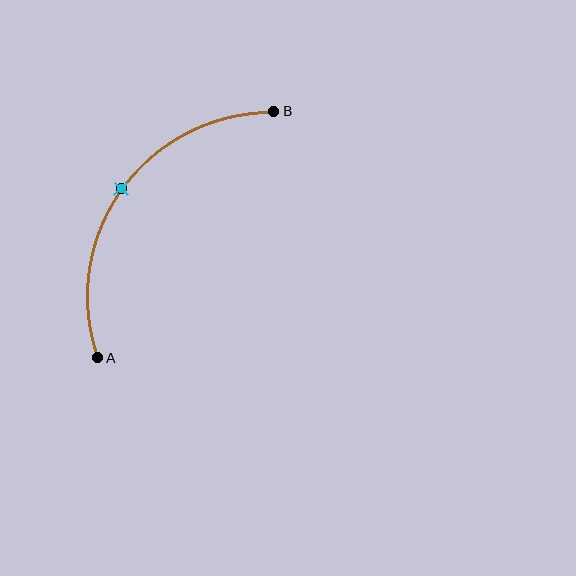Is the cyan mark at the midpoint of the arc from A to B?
Yes. The cyan mark lies on the arc at equal arc-length from both A and B — it is the arc midpoint.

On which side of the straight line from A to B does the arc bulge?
The arc bulges above and to the left of the straight line connecting A and B.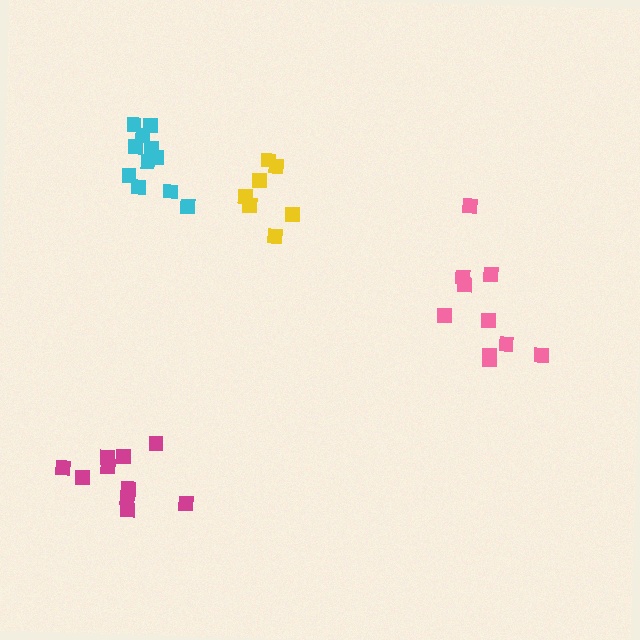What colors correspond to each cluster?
The clusters are colored: pink, magenta, yellow, cyan.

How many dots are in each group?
Group 1: 10 dots, Group 2: 10 dots, Group 3: 7 dots, Group 4: 11 dots (38 total).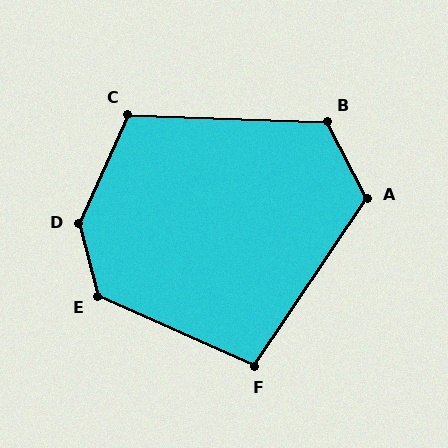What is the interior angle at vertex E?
Approximately 129 degrees (obtuse).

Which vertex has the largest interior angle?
D, at approximately 141 degrees.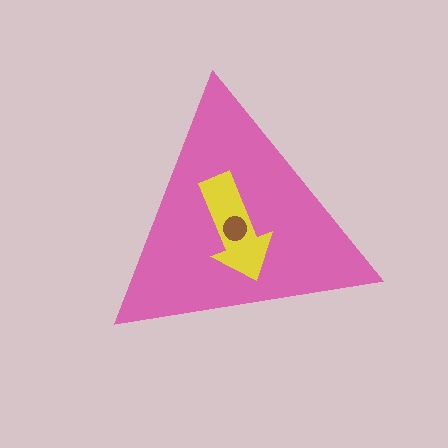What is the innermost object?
The brown circle.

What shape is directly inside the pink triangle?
The yellow arrow.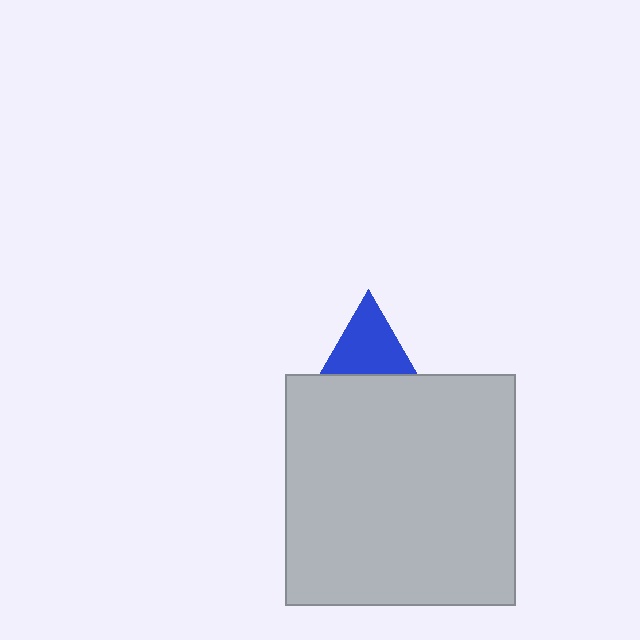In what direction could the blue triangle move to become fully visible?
The blue triangle could move up. That would shift it out from behind the light gray square entirely.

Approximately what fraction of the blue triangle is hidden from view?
Roughly 51% of the blue triangle is hidden behind the light gray square.